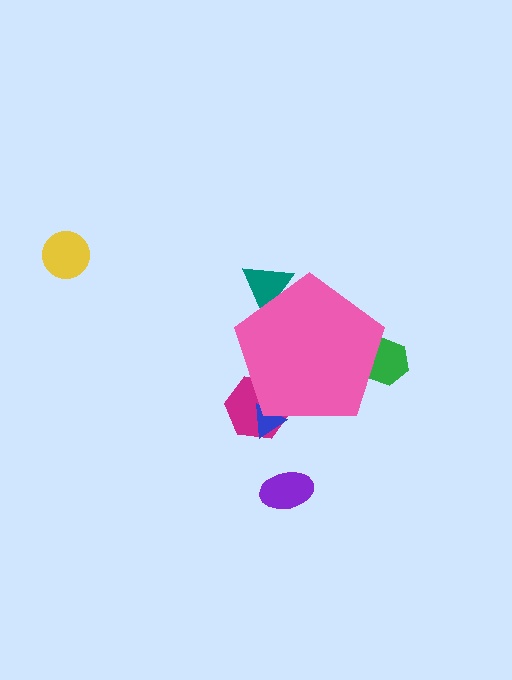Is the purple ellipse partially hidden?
No, the purple ellipse is fully visible.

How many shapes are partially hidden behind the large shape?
4 shapes are partially hidden.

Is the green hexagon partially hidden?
Yes, the green hexagon is partially hidden behind the pink pentagon.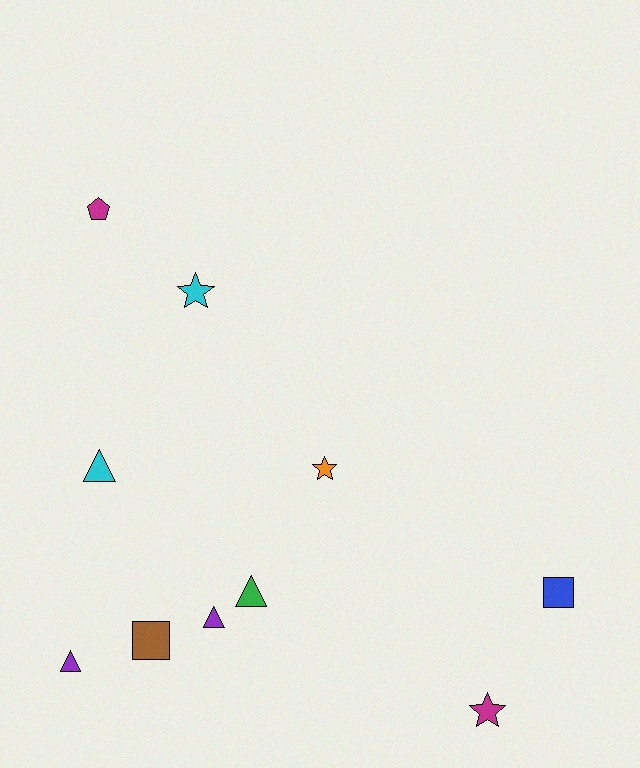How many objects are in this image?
There are 10 objects.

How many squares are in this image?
There are 2 squares.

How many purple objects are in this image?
There are 2 purple objects.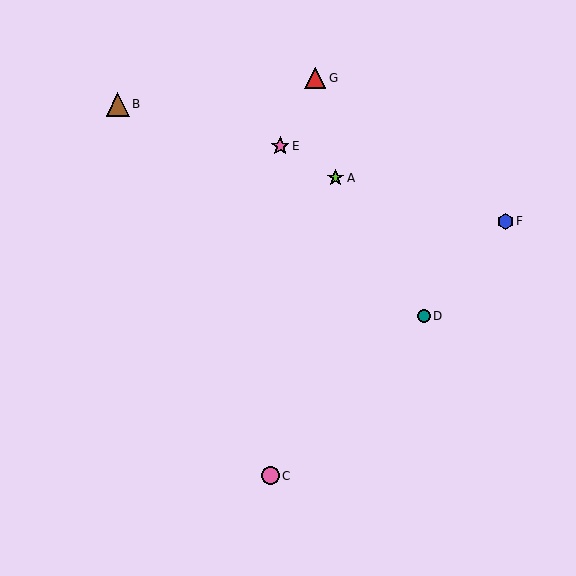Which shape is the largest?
The brown triangle (labeled B) is the largest.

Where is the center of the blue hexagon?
The center of the blue hexagon is at (505, 221).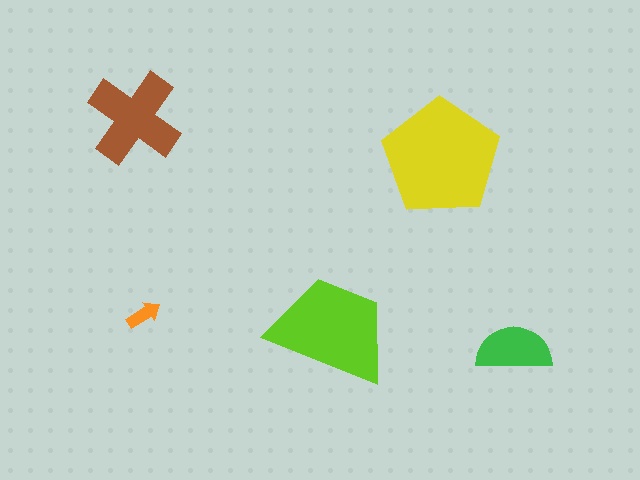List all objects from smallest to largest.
The orange arrow, the green semicircle, the brown cross, the lime trapezoid, the yellow pentagon.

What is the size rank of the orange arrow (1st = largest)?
5th.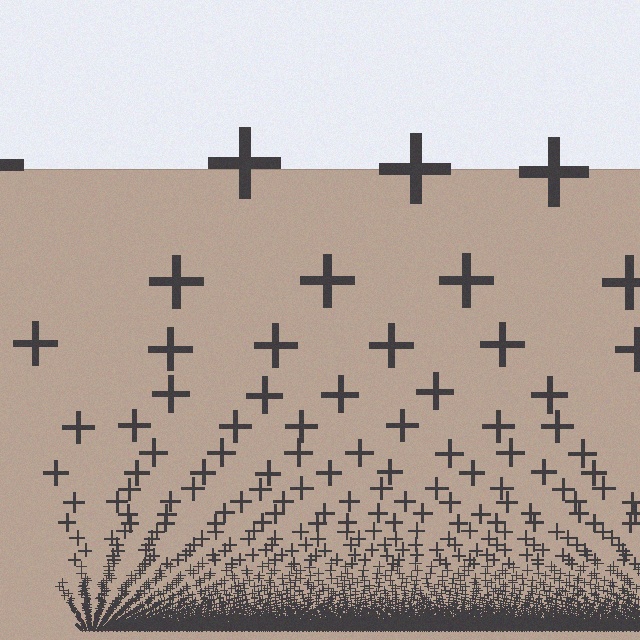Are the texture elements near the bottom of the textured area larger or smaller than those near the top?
Smaller. The gradient is inverted — elements near the bottom are smaller and denser.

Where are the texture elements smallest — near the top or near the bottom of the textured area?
Near the bottom.